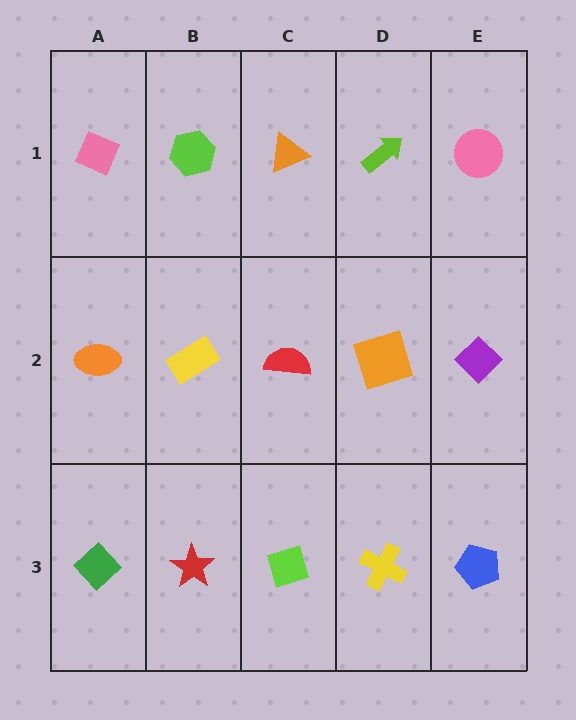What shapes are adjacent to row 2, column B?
A lime hexagon (row 1, column B), a red star (row 3, column B), an orange ellipse (row 2, column A), a red semicircle (row 2, column C).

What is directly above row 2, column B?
A lime hexagon.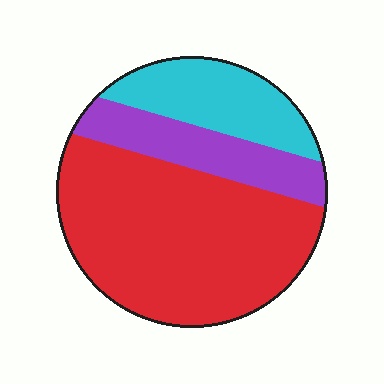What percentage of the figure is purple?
Purple takes up about one fifth (1/5) of the figure.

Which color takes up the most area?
Red, at roughly 60%.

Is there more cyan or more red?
Red.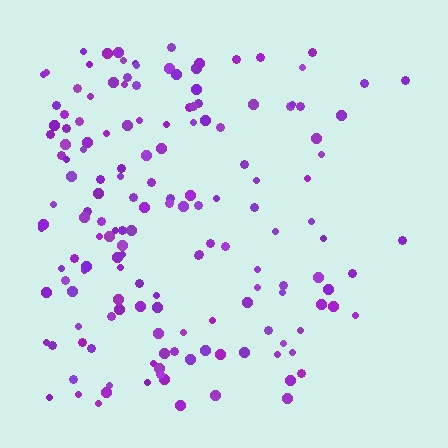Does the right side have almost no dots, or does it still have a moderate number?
Still a moderate number, just noticeably fewer than the left.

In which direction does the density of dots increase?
From right to left, with the left side densest.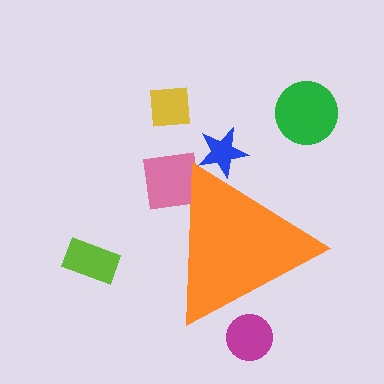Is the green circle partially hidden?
No, the green circle is fully visible.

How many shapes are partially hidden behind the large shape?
3 shapes are partially hidden.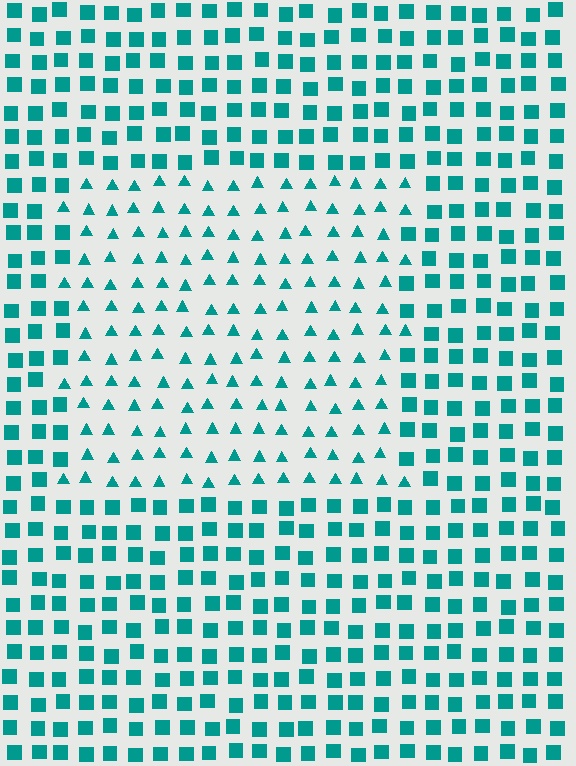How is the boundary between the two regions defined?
The boundary is defined by a change in element shape: triangles inside vs. squares outside. All elements share the same color and spacing.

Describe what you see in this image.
The image is filled with small teal elements arranged in a uniform grid. A rectangle-shaped region contains triangles, while the surrounding area contains squares. The boundary is defined purely by the change in element shape.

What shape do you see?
I see a rectangle.